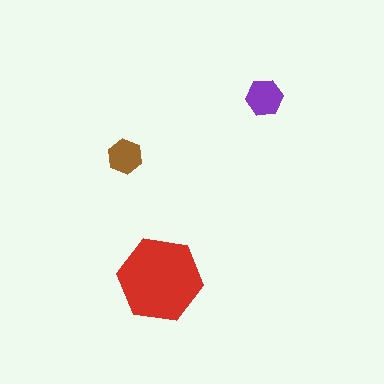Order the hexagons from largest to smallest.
the red one, the purple one, the brown one.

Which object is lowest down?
The red hexagon is bottommost.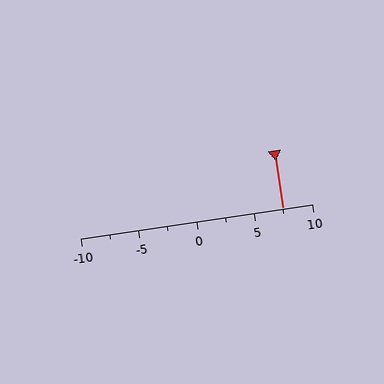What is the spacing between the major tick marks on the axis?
The major ticks are spaced 5 apart.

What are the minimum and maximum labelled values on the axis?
The axis runs from -10 to 10.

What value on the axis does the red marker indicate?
The marker indicates approximately 7.5.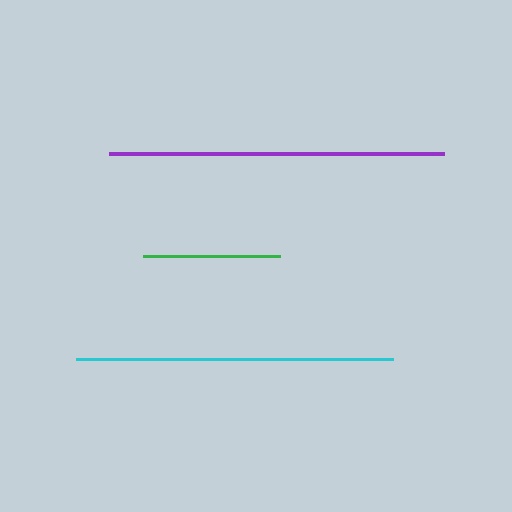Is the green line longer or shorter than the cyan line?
The cyan line is longer than the green line.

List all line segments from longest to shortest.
From longest to shortest: purple, cyan, green.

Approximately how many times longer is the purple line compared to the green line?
The purple line is approximately 2.4 times the length of the green line.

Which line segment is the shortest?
The green line is the shortest at approximately 138 pixels.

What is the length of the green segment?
The green segment is approximately 138 pixels long.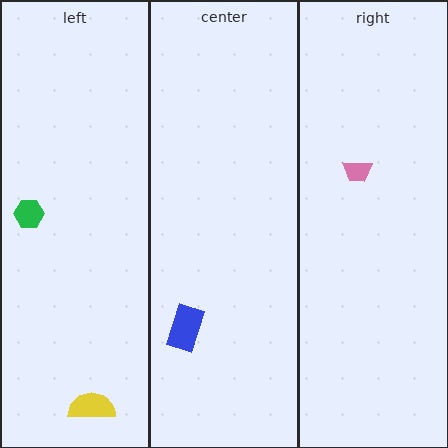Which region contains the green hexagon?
The left region.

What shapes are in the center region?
The blue rectangle.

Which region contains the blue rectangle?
The center region.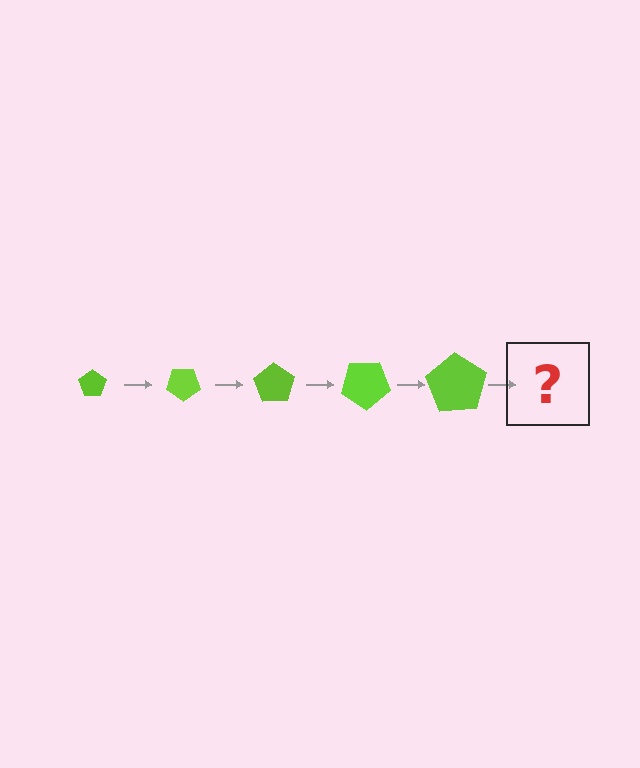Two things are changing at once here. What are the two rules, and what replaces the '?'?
The two rules are that the pentagon grows larger each step and it rotates 35 degrees each step. The '?' should be a pentagon, larger than the previous one and rotated 175 degrees from the start.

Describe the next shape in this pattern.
It should be a pentagon, larger than the previous one and rotated 175 degrees from the start.